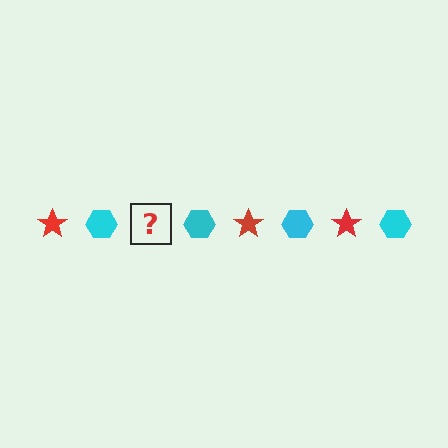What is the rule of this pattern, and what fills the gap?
The rule is that the pattern alternates between red star and cyan hexagon. The gap should be filled with a red star.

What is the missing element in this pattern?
The missing element is a red star.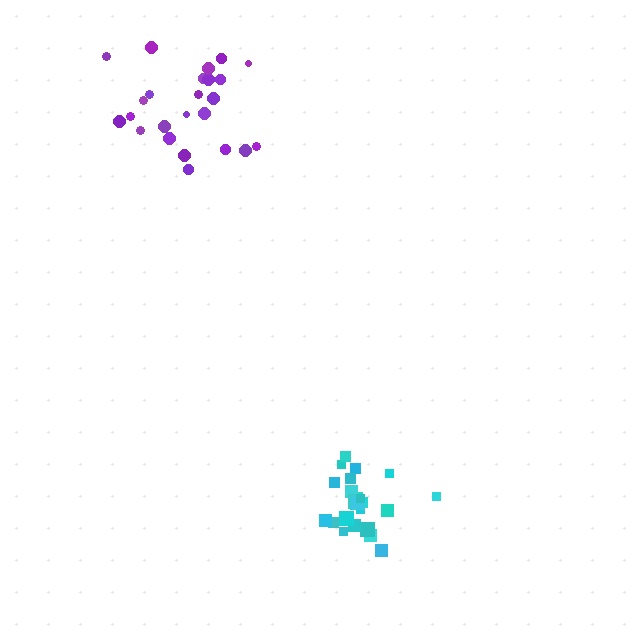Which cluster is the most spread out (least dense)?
Purple.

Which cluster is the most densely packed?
Cyan.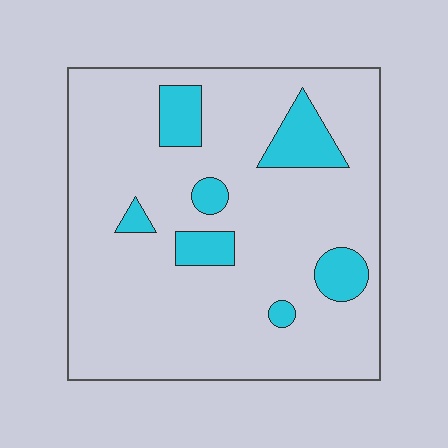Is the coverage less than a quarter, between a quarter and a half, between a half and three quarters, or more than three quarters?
Less than a quarter.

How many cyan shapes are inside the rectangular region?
7.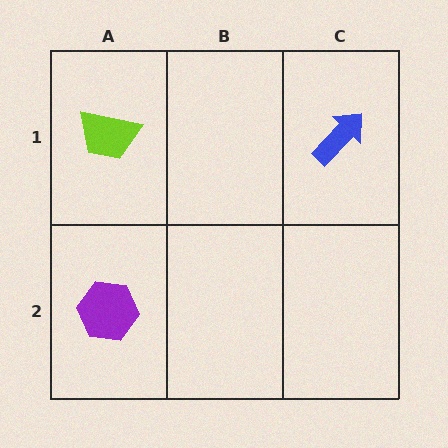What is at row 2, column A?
A purple hexagon.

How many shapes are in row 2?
1 shape.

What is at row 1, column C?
A blue arrow.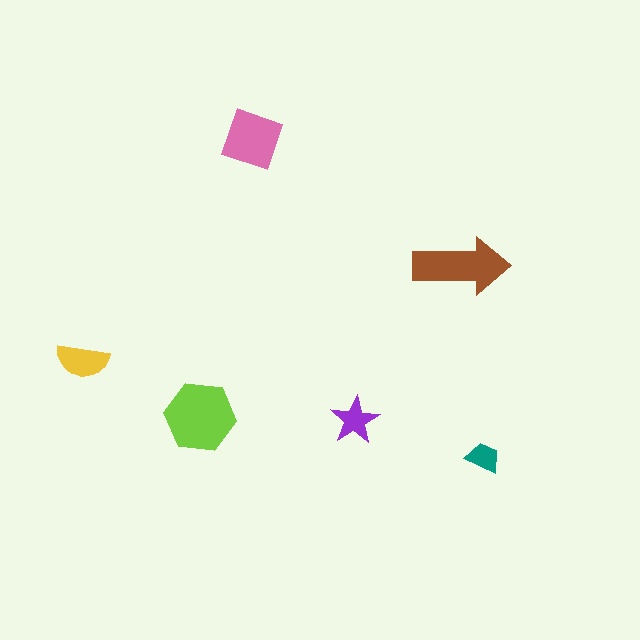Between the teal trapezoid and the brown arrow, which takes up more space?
The brown arrow.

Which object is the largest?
The lime hexagon.